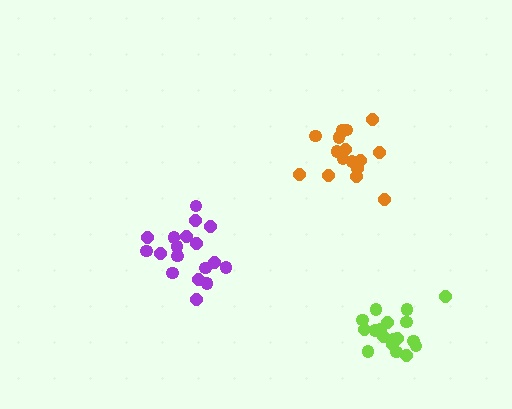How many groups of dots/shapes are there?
There are 3 groups.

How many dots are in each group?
Group 1: 18 dots, Group 2: 17 dots, Group 3: 18 dots (53 total).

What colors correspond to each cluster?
The clusters are colored: purple, orange, lime.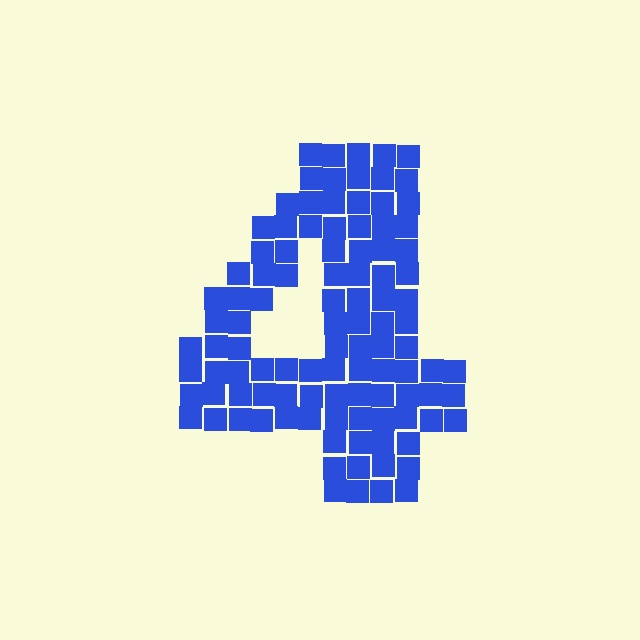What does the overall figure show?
The overall figure shows the digit 4.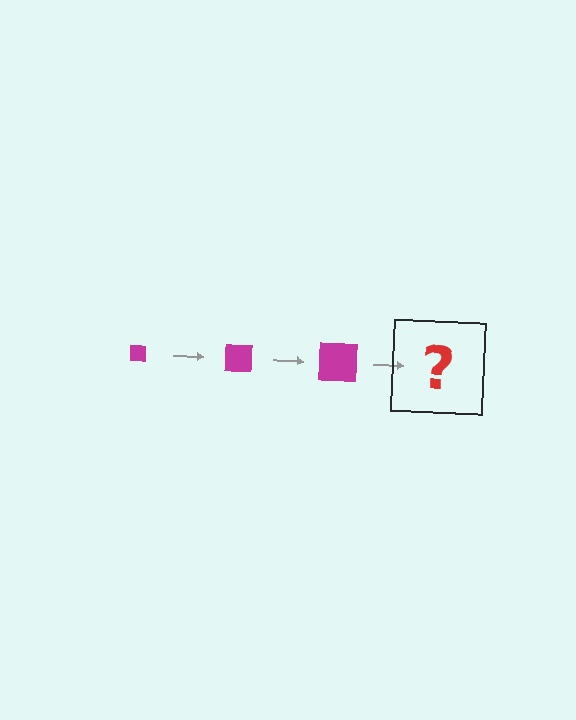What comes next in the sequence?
The next element should be a magenta square, larger than the previous one.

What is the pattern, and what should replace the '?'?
The pattern is that the square gets progressively larger each step. The '?' should be a magenta square, larger than the previous one.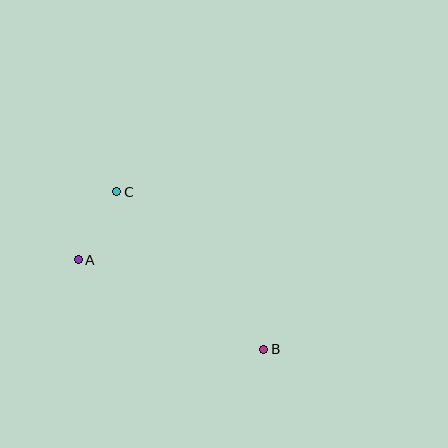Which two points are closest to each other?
Points A and C are closest to each other.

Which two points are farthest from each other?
Points B and C are farthest from each other.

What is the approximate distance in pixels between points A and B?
The distance between A and B is approximately 206 pixels.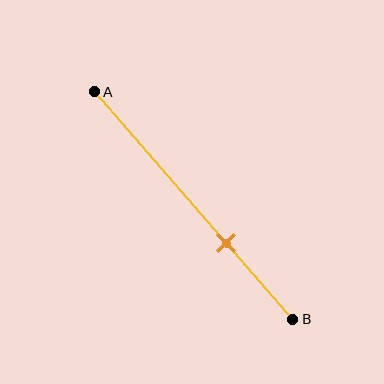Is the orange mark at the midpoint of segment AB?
No, the mark is at about 65% from A, not at the 50% midpoint.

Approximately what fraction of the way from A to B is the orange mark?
The orange mark is approximately 65% of the way from A to B.